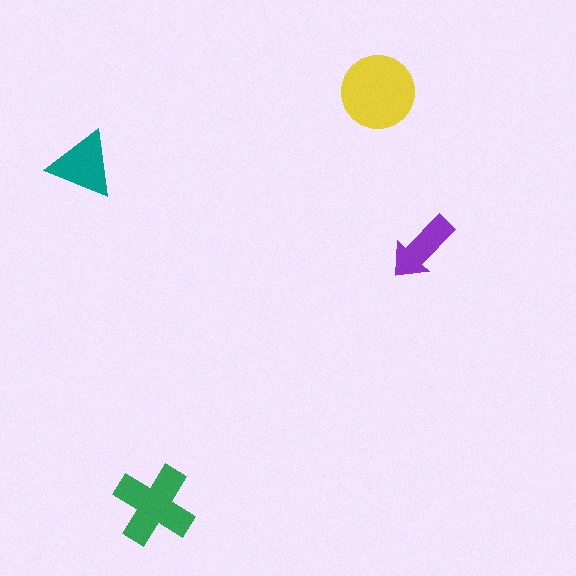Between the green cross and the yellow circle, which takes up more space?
The yellow circle.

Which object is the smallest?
The purple arrow.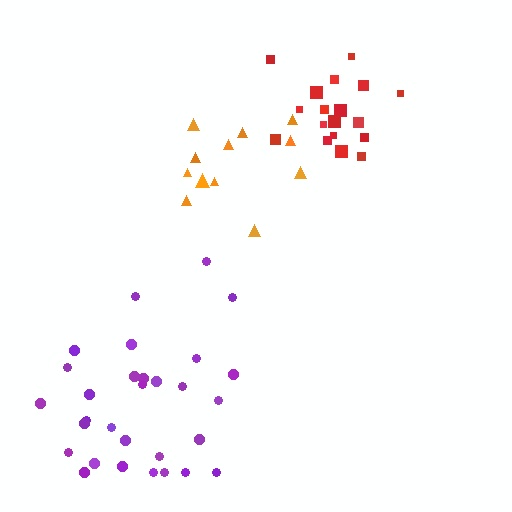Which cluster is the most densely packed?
Red.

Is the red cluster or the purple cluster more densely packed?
Red.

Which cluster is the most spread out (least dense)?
Orange.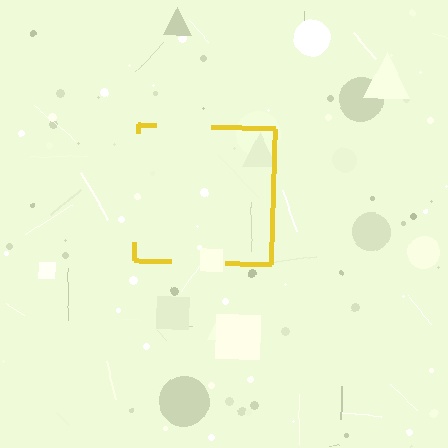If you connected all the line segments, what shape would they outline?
They would outline a square.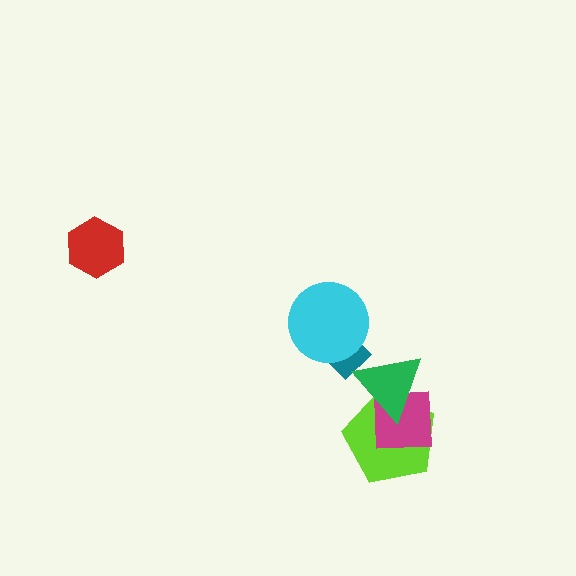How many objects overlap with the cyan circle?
1 object overlaps with the cyan circle.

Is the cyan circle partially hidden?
No, no other shape covers it.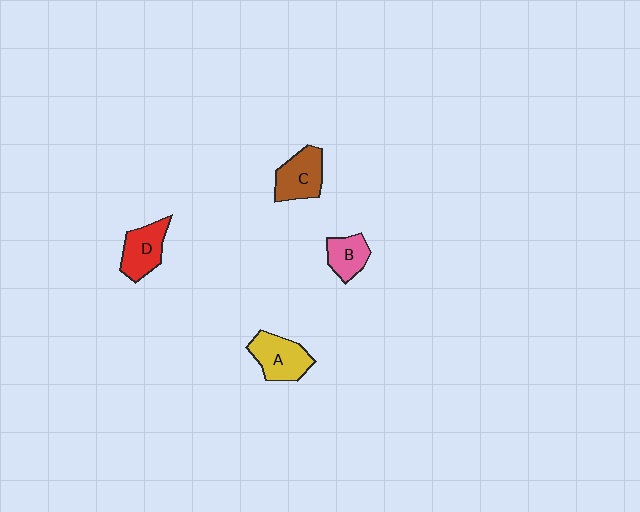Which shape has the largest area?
Shape A (yellow).